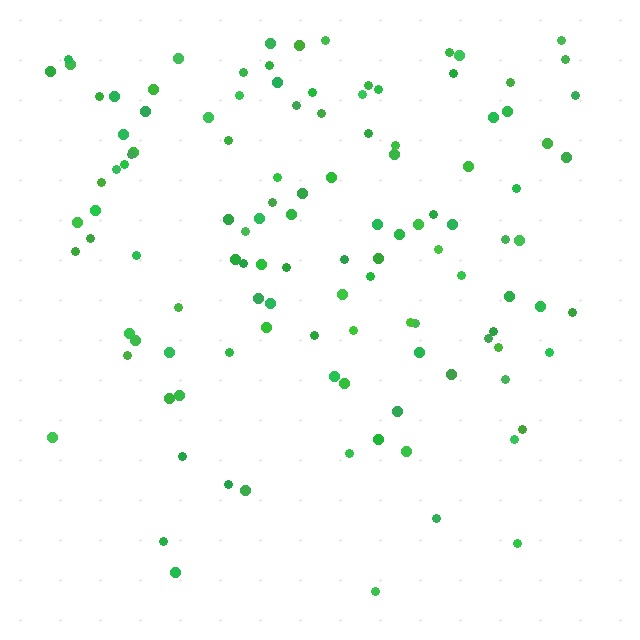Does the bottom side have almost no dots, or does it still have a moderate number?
Still a moderate number, just noticeably fewer than the top.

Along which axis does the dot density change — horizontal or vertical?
Vertical.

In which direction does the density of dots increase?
From bottom to top, with the top side densest.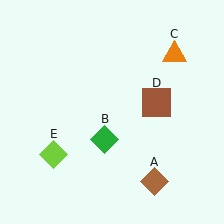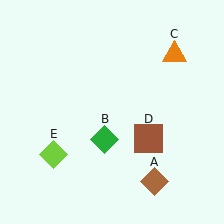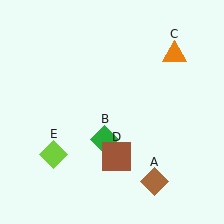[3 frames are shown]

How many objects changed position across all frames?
1 object changed position: brown square (object D).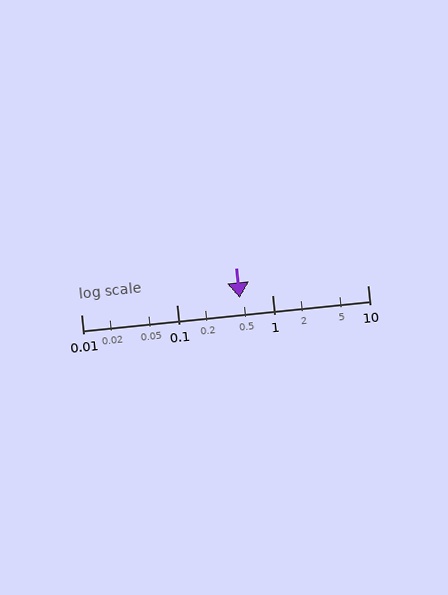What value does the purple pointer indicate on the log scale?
The pointer indicates approximately 0.46.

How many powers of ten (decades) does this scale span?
The scale spans 3 decades, from 0.01 to 10.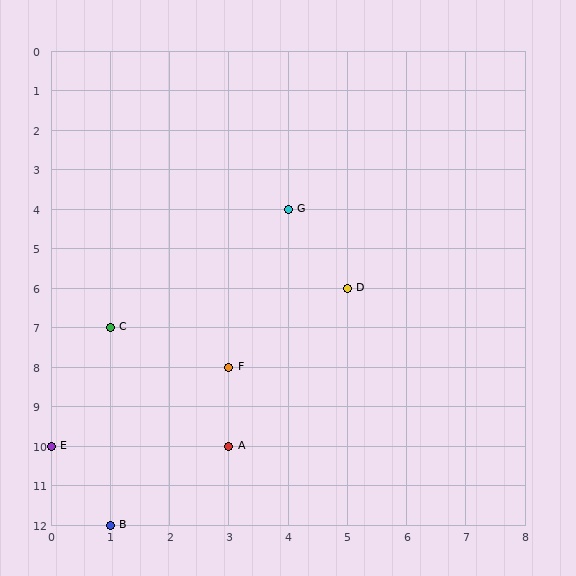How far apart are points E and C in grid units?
Points E and C are 1 column and 3 rows apart (about 3.2 grid units diagonally).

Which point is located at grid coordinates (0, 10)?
Point E is at (0, 10).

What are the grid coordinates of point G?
Point G is at grid coordinates (4, 4).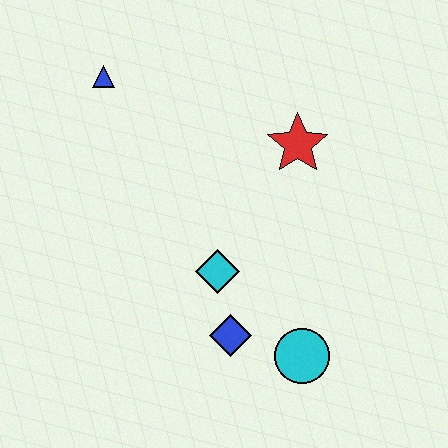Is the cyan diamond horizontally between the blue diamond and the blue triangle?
Yes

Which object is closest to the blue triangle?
The red star is closest to the blue triangle.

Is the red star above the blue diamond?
Yes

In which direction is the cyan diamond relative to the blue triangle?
The cyan diamond is below the blue triangle.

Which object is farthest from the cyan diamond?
The blue triangle is farthest from the cyan diamond.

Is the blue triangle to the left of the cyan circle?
Yes